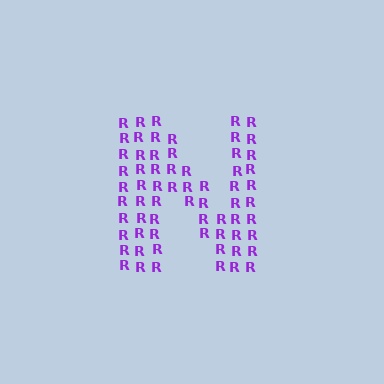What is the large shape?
The large shape is the letter N.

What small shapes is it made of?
It is made of small letter R's.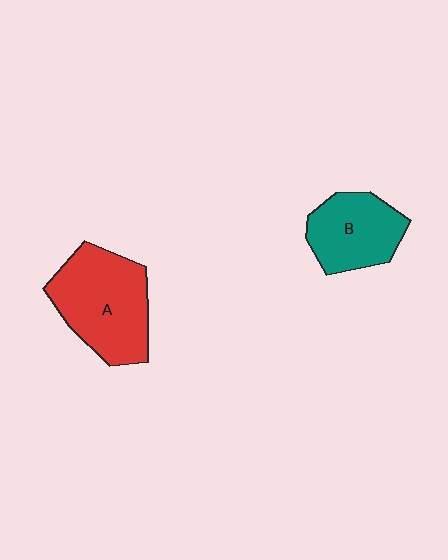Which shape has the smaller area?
Shape B (teal).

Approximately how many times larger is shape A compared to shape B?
Approximately 1.4 times.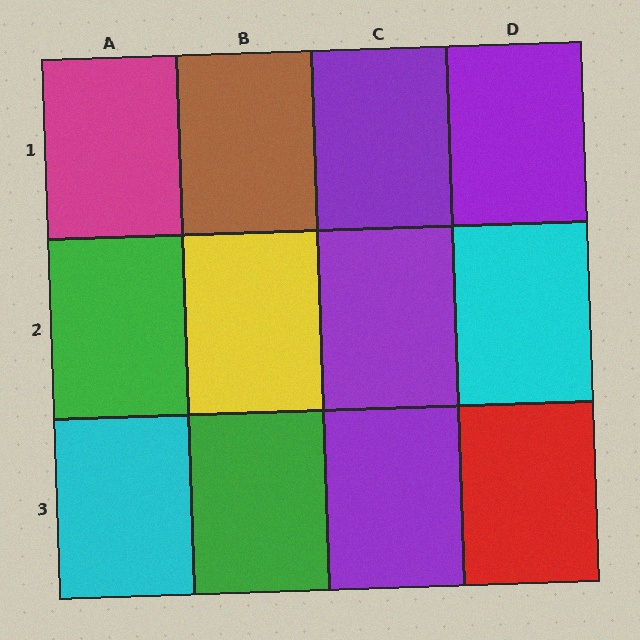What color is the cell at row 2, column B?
Yellow.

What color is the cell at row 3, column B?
Green.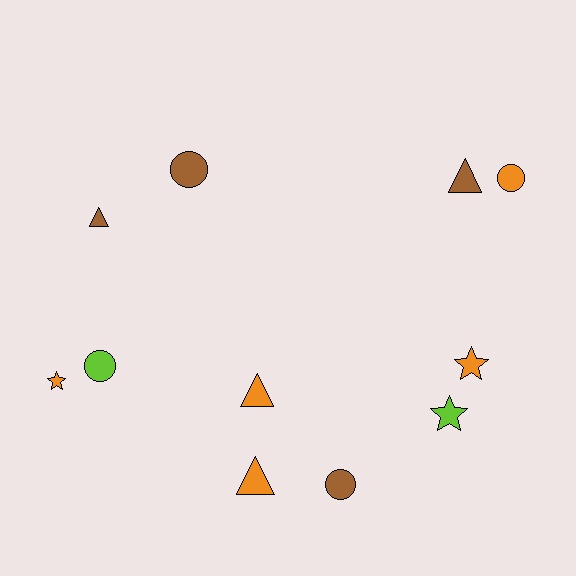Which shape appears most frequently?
Triangle, with 4 objects.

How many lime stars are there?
There is 1 lime star.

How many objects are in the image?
There are 11 objects.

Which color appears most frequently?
Orange, with 5 objects.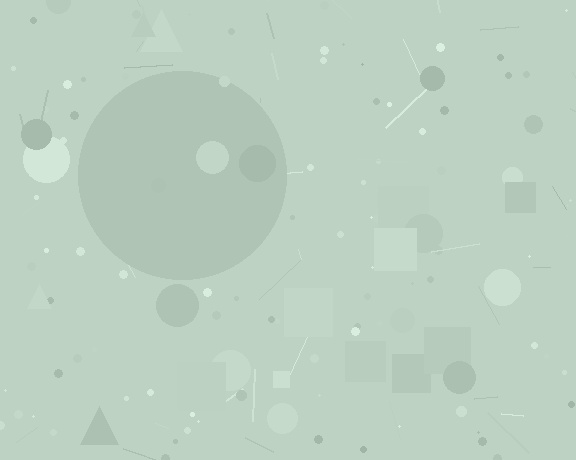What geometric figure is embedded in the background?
A circle is embedded in the background.